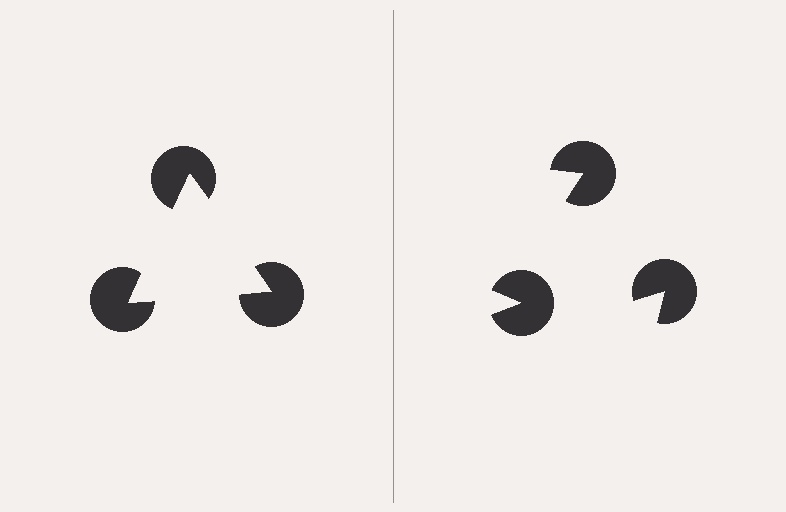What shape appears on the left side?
An illusory triangle.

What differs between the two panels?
The pac-man discs are positioned identically on both sides; only the wedge orientations differ. On the left they align to a triangle; on the right they are misaligned.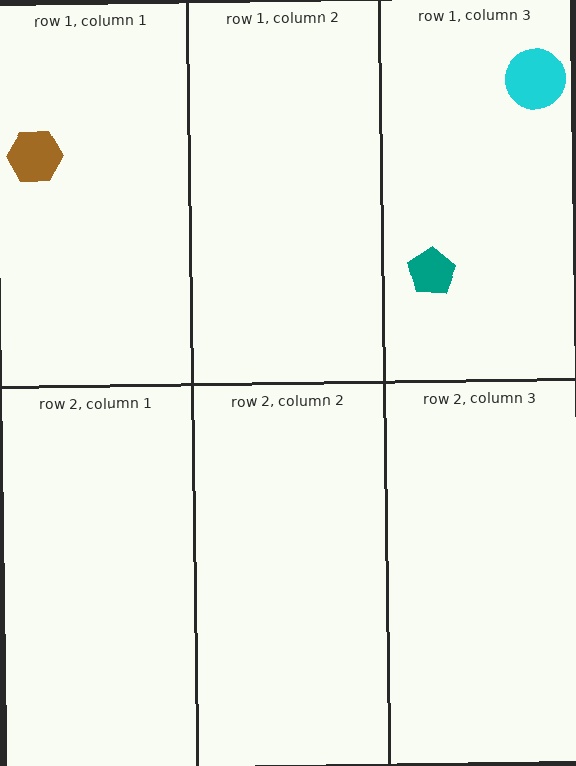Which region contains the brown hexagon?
The row 1, column 1 region.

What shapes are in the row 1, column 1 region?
The brown hexagon.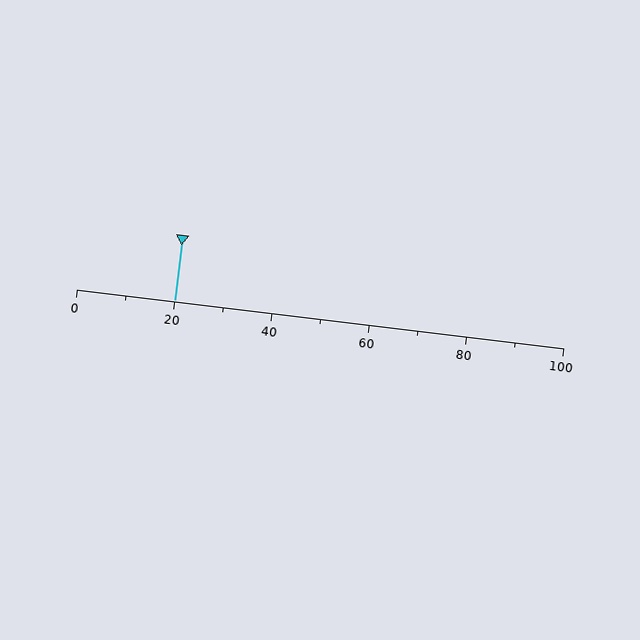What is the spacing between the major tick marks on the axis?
The major ticks are spaced 20 apart.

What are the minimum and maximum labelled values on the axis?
The axis runs from 0 to 100.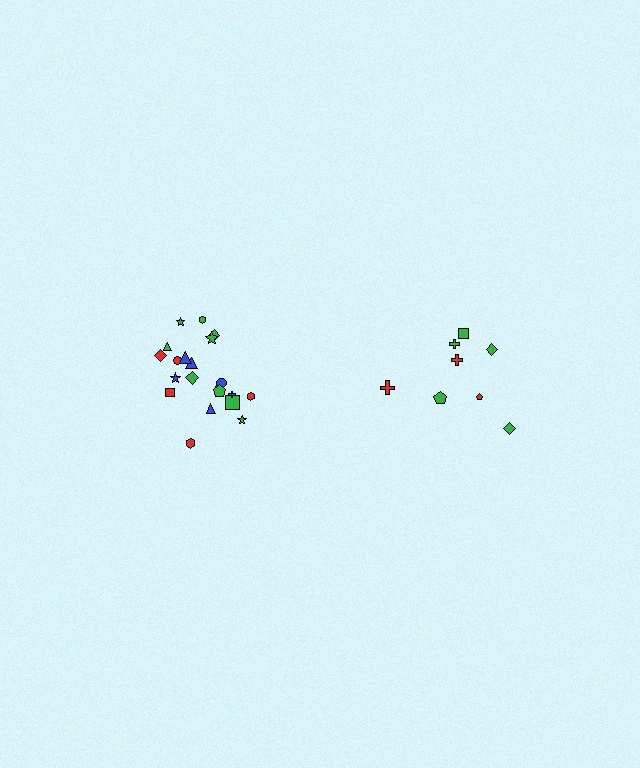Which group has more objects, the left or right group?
The left group.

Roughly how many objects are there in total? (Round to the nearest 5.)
Roughly 30 objects in total.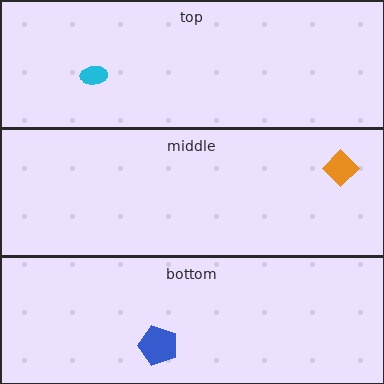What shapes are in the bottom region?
The blue pentagon.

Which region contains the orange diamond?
The middle region.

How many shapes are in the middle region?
1.